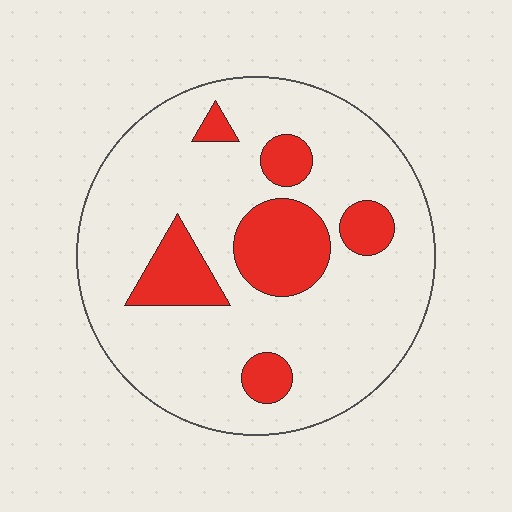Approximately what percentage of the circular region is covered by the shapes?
Approximately 20%.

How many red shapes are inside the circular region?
6.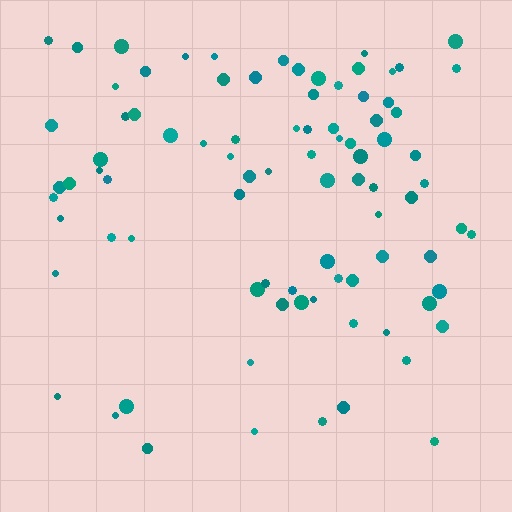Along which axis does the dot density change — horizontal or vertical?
Vertical.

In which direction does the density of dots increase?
From bottom to top, with the top side densest.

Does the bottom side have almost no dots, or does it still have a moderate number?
Still a moderate number, just noticeably fewer than the top.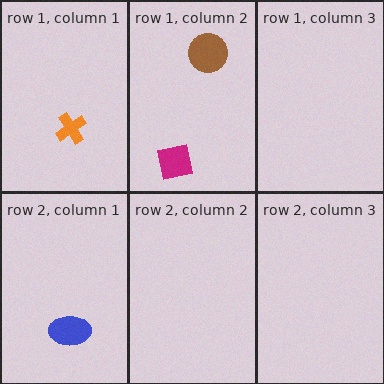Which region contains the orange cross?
The row 1, column 1 region.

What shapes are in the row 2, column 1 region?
The blue ellipse.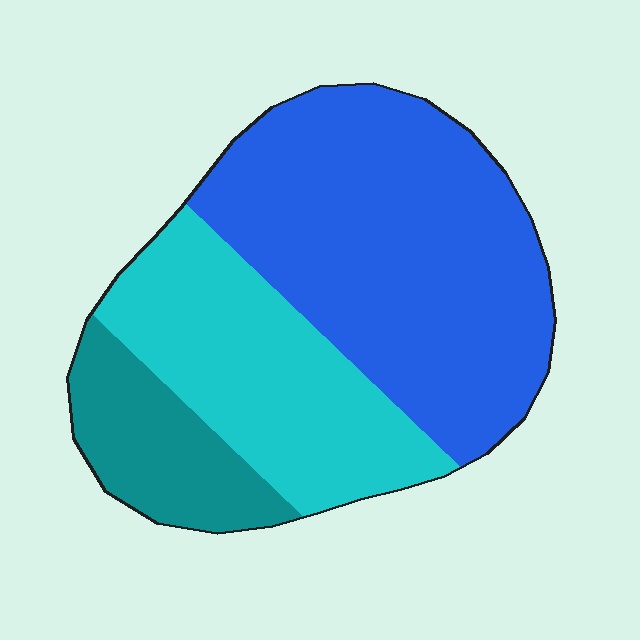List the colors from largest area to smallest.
From largest to smallest: blue, cyan, teal.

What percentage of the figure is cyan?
Cyan takes up about one third (1/3) of the figure.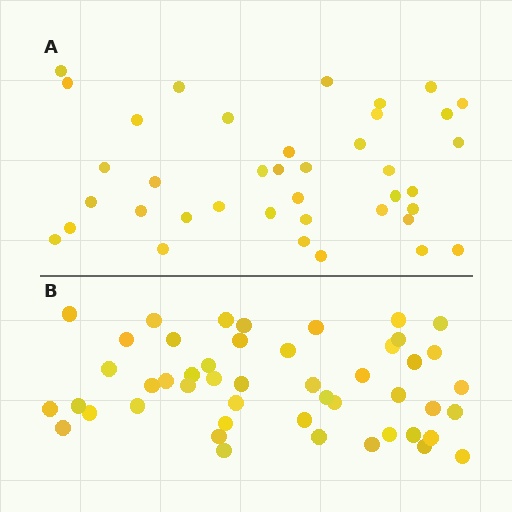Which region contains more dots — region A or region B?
Region B (the bottom region) has more dots.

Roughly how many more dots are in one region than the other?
Region B has roughly 8 or so more dots than region A.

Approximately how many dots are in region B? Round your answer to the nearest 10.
About 50 dots. (The exact count is 48, which rounds to 50.)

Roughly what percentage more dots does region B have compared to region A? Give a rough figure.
About 25% more.